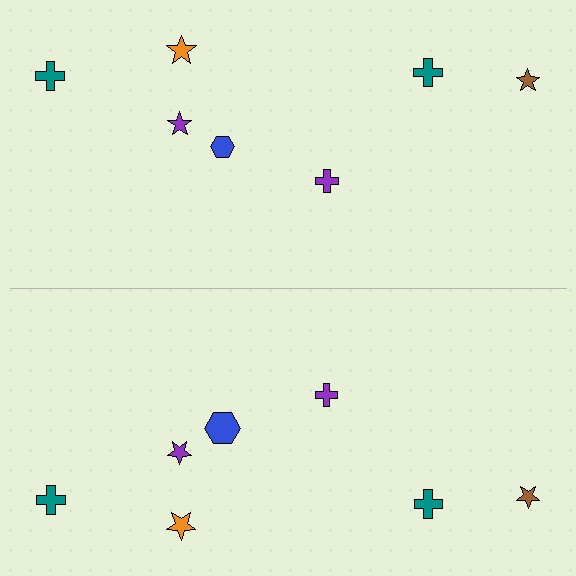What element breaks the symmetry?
The blue hexagon on the bottom side has a different size than its mirror counterpart.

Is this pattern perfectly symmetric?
No, the pattern is not perfectly symmetric. The blue hexagon on the bottom side has a different size than its mirror counterpart.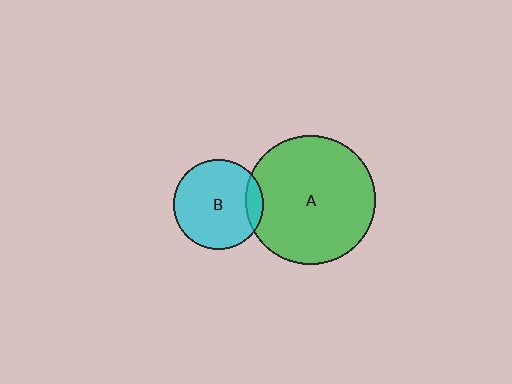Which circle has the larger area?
Circle A (green).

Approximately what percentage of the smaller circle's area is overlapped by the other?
Approximately 10%.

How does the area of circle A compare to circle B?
Approximately 2.1 times.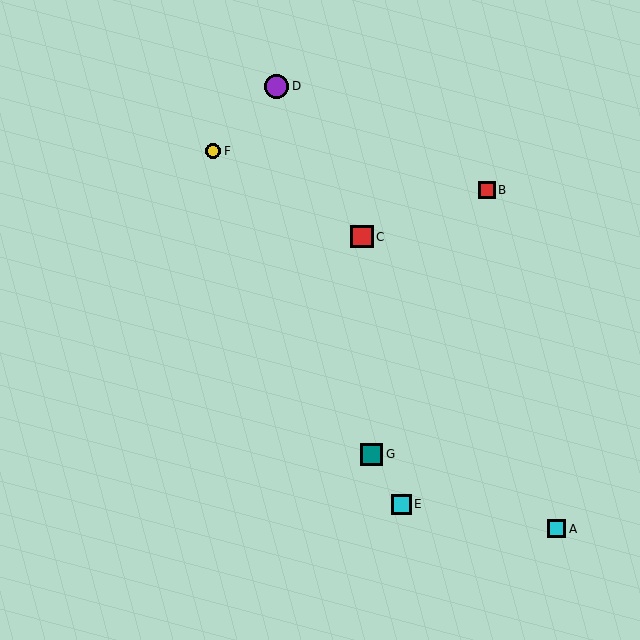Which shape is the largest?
The purple circle (labeled D) is the largest.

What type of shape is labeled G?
Shape G is a teal square.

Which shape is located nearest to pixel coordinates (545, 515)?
The cyan square (labeled A) at (557, 529) is nearest to that location.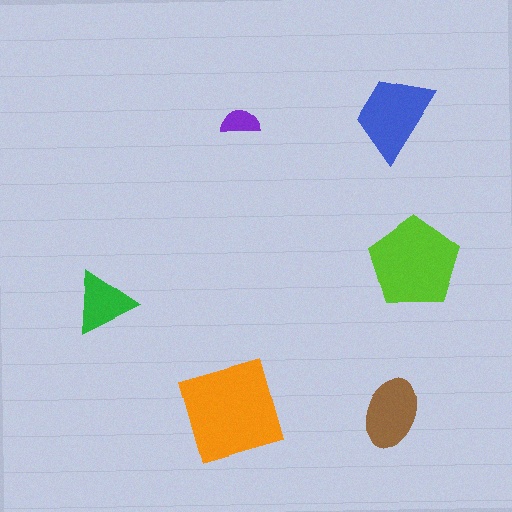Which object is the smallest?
The purple semicircle.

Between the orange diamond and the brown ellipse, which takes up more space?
The orange diamond.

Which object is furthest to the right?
The lime pentagon is rightmost.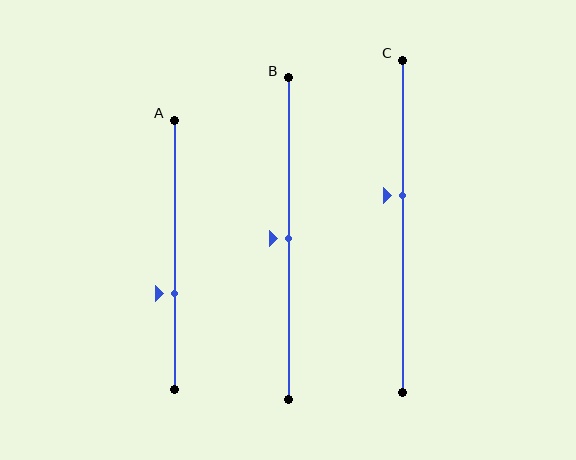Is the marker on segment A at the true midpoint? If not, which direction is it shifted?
No, the marker on segment A is shifted downward by about 14% of the segment length.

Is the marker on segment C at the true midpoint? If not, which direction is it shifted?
No, the marker on segment C is shifted upward by about 9% of the segment length.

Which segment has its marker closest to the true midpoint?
Segment B has its marker closest to the true midpoint.